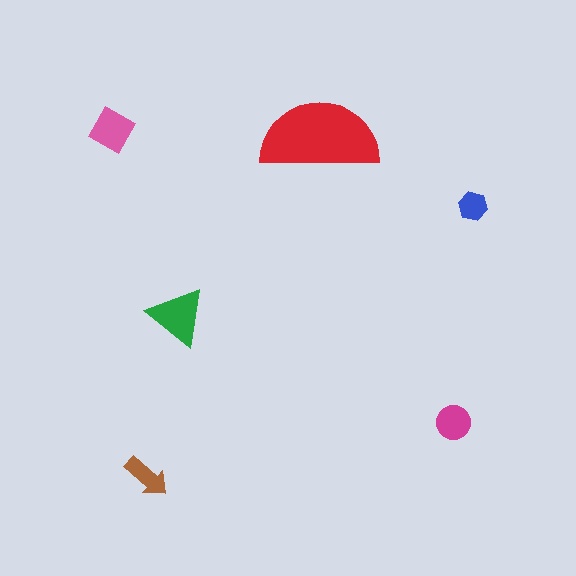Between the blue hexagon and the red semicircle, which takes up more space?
The red semicircle.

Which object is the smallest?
The blue hexagon.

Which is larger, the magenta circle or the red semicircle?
The red semicircle.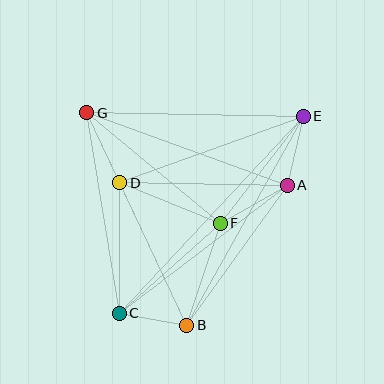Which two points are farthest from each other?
Points C and E are farthest from each other.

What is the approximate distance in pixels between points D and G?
The distance between D and G is approximately 77 pixels.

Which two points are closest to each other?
Points B and C are closest to each other.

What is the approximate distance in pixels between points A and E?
The distance between A and E is approximately 71 pixels.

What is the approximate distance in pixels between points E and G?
The distance between E and G is approximately 217 pixels.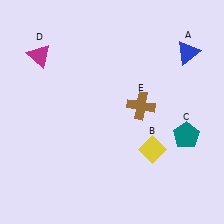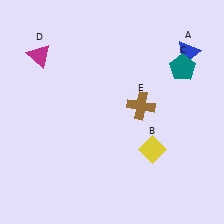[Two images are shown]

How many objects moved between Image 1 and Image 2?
1 object moved between the two images.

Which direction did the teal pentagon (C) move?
The teal pentagon (C) moved up.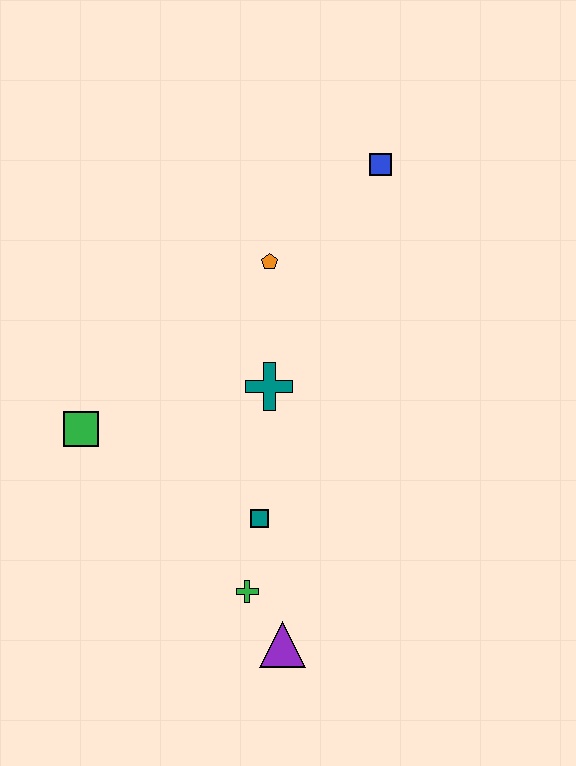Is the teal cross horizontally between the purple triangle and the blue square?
No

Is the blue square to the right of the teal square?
Yes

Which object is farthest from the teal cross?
The purple triangle is farthest from the teal cross.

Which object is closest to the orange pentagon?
The teal cross is closest to the orange pentagon.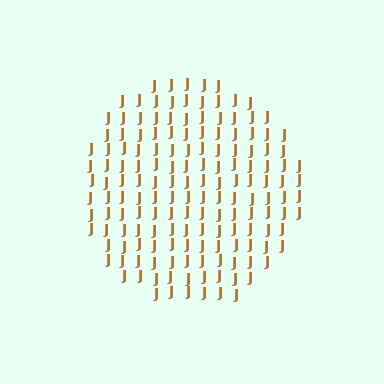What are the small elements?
The small elements are letter J's.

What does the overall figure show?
The overall figure shows a circle.